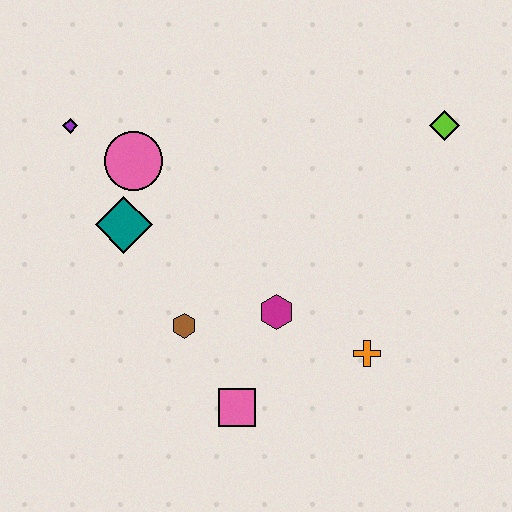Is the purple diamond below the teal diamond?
No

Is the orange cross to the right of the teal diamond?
Yes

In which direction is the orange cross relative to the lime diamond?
The orange cross is below the lime diamond.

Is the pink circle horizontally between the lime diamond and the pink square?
No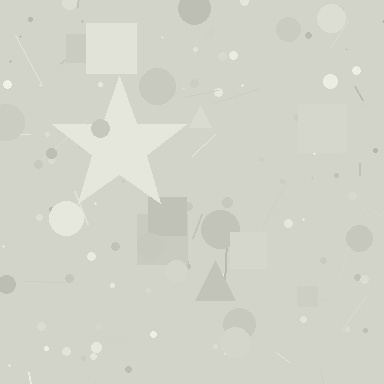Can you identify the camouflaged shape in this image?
The camouflaged shape is a star.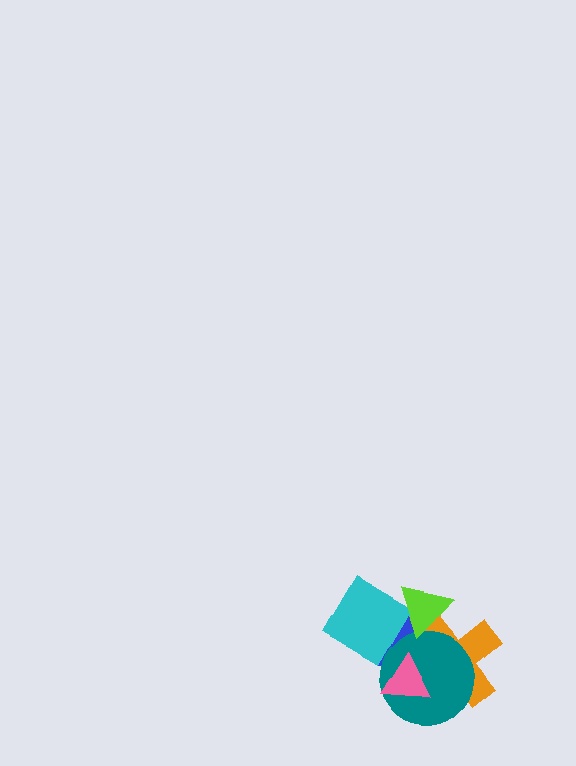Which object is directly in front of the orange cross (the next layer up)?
The teal circle is directly in front of the orange cross.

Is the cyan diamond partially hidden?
Yes, it is partially covered by another shape.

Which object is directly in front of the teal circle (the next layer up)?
The lime triangle is directly in front of the teal circle.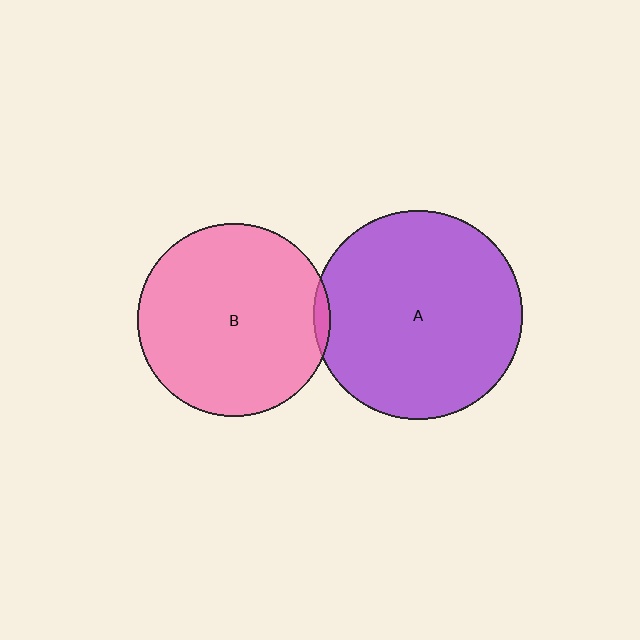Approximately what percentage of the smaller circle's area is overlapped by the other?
Approximately 5%.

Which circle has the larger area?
Circle A (purple).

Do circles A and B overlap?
Yes.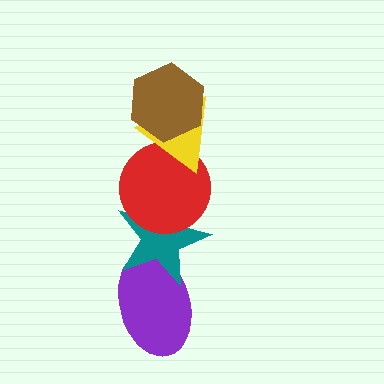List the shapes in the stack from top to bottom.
From top to bottom: the brown hexagon, the yellow triangle, the red circle, the teal star, the purple ellipse.